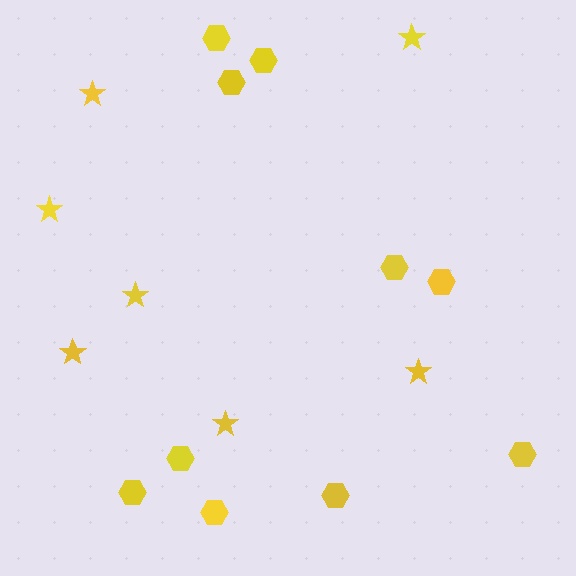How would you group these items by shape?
There are 2 groups: one group of stars (7) and one group of hexagons (10).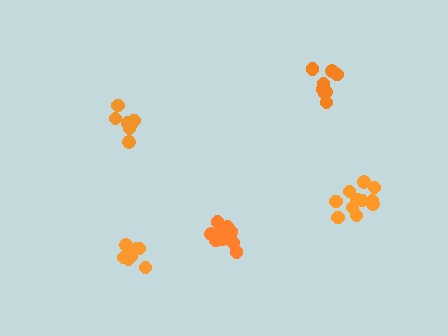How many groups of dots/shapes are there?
There are 5 groups.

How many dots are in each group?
Group 1: 11 dots, Group 2: 8 dots, Group 3: 12 dots, Group 4: 8 dots, Group 5: 7 dots (46 total).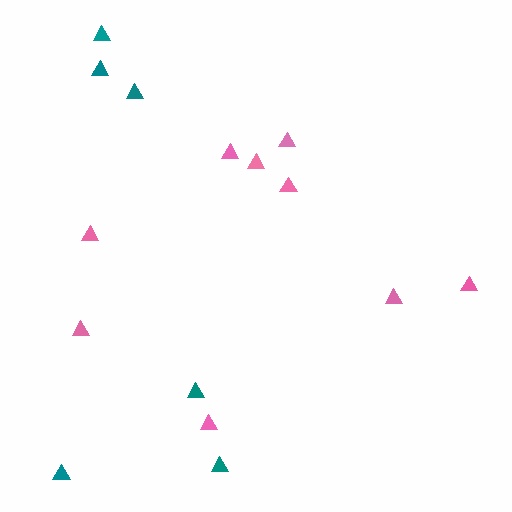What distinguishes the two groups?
There are 2 groups: one group of pink triangles (9) and one group of teal triangles (6).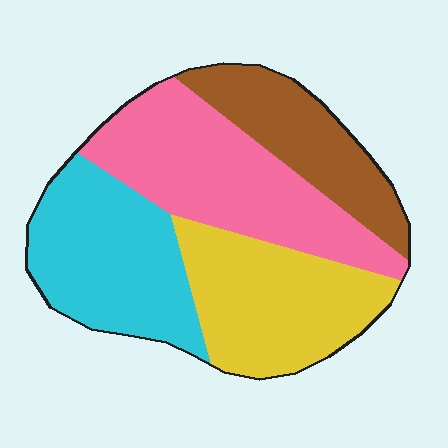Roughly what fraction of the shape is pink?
Pink takes up about one third (1/3) of the shape.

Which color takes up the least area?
Brown, at roughly 20%.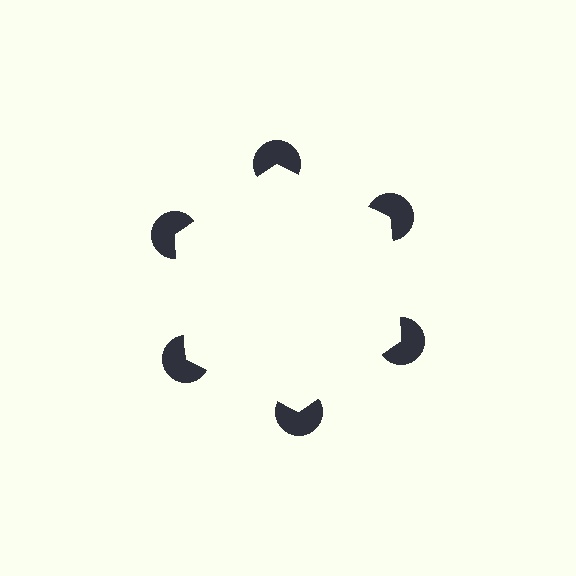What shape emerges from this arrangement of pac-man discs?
An illusory hexagon — its edges are inferred from the aligned wedge cuts in the pac-man discs, not physically drawn.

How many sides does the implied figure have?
6 sides.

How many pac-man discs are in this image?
There are 6 — one at each vertex of the illusory hexagon.